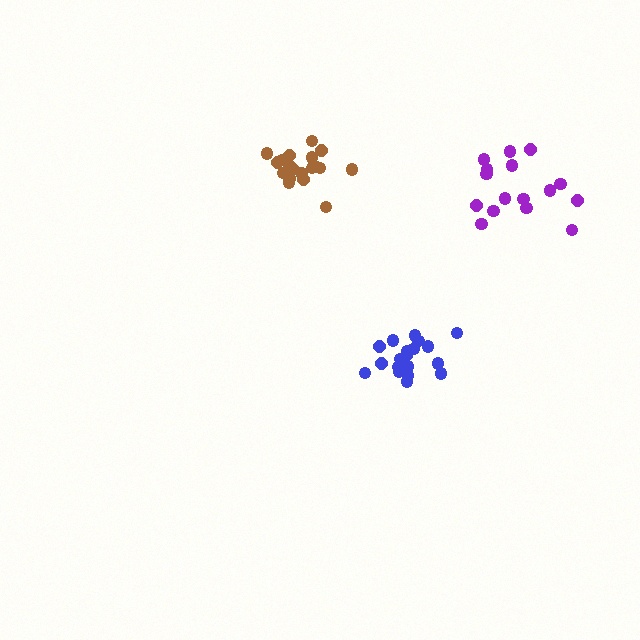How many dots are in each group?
Group 1: 20 dots, Group 2: 19 dots, Group 3: 16 dots (55 total).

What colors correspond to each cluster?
The clusters are colored: brown, blue, purple.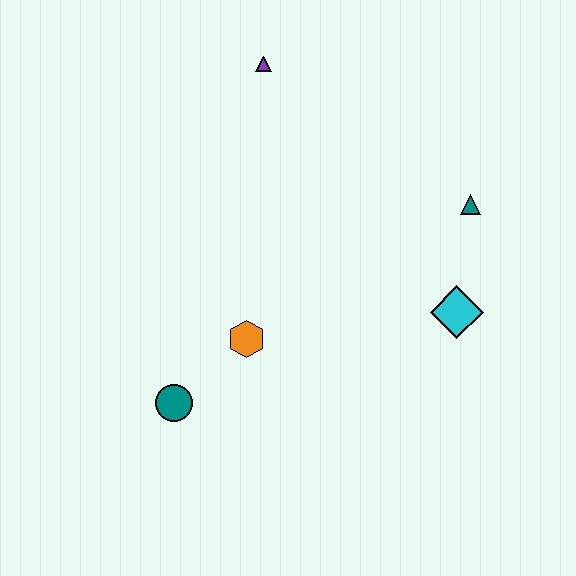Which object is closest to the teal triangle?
The cyan diamond is closest to the teal triangle.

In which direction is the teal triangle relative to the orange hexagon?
The teal triangle is to the right of the orange hexagon.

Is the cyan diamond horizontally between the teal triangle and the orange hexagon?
Yes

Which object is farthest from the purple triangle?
The teal circle is farthest from the purple triangle.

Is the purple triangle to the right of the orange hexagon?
Yes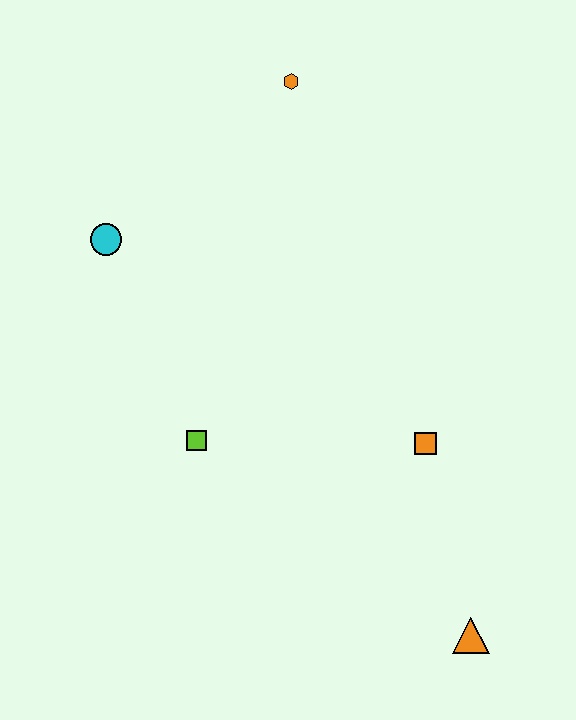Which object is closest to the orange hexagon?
The cyan circle is closest to the orange hexagon.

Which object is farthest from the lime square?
The orange hexagon is farthest from the lime square.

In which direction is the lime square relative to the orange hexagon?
The lime square is below the orange hexagon.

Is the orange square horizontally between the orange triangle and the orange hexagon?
Yes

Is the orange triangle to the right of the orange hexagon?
Yes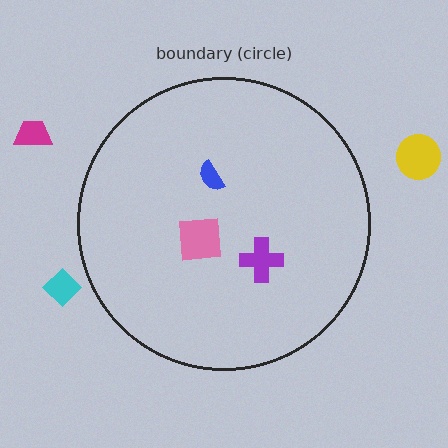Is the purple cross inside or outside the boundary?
Inside.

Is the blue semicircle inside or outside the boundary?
Inside.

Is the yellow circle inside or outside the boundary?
Outside.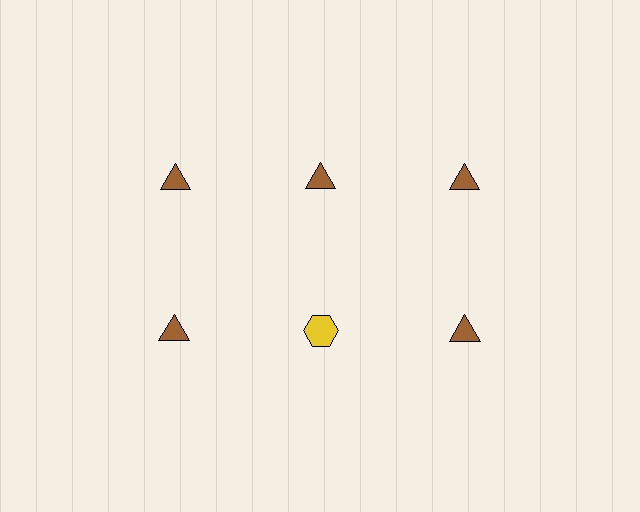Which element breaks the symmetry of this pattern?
The yellow hexagon in the second row, second from left column breaks the symmetry. All other shapes are brown triangles.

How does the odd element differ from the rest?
It differs in both color (yellow instead of brown) and shape (hexagon instead of triangle).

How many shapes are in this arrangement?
There are 6 shapes arranged in a grid pattern.